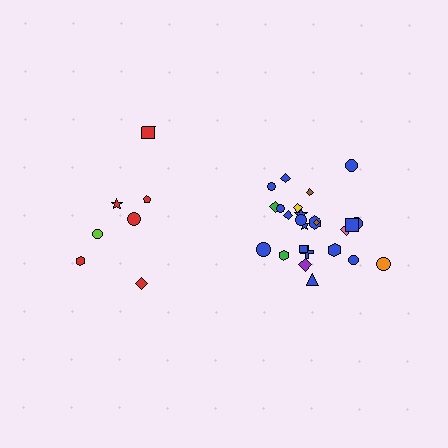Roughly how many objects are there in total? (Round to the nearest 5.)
Roughly 30 objects in total.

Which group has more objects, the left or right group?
The right group.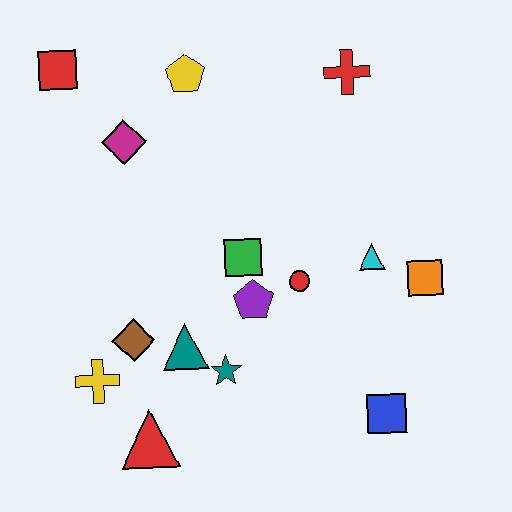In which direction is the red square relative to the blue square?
The red square is above the blue square.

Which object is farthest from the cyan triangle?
The red square is farthest from the cyan triangle.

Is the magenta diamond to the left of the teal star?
Yes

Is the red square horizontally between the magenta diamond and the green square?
No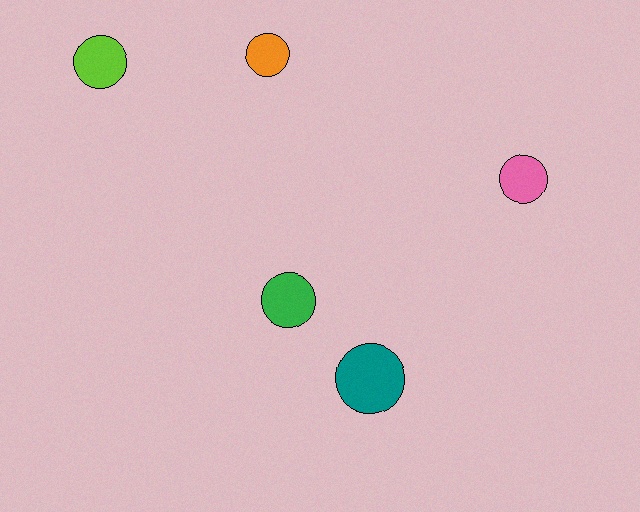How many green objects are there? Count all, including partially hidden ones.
There is 1 green object.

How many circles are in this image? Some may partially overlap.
There are 5 circles.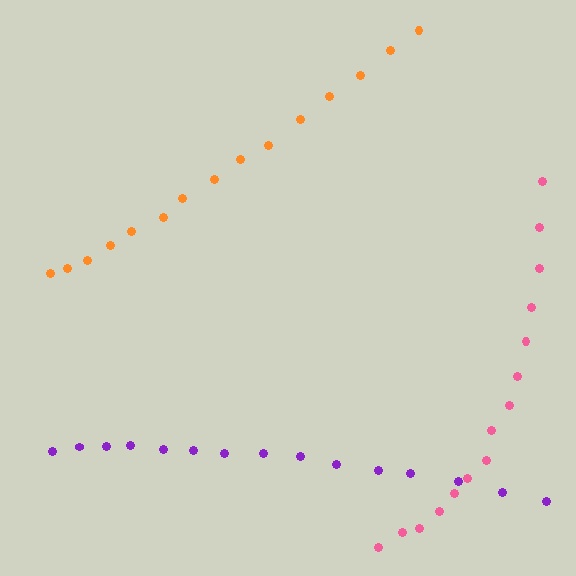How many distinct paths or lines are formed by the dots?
There are 3 distinct paths.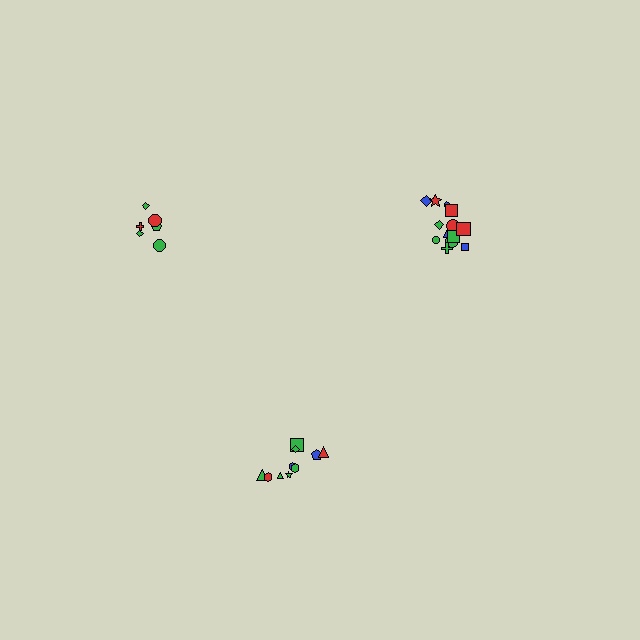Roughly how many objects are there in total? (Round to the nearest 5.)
Roughly 30 objects in total.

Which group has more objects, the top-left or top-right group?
The top-right group.